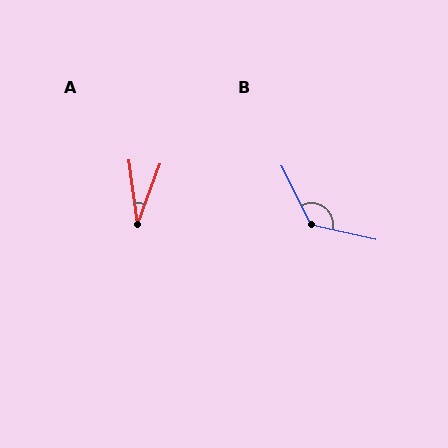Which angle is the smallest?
A, at approximately 28 degrees.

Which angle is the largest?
B, at approximately 129 degrees.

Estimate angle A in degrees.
Approximately 28 degrees.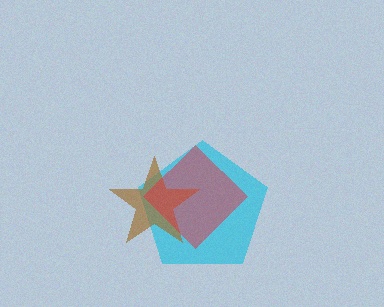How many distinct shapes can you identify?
There are 3 distinct shapes: a cyan pentagon, a brown star, a red diamond.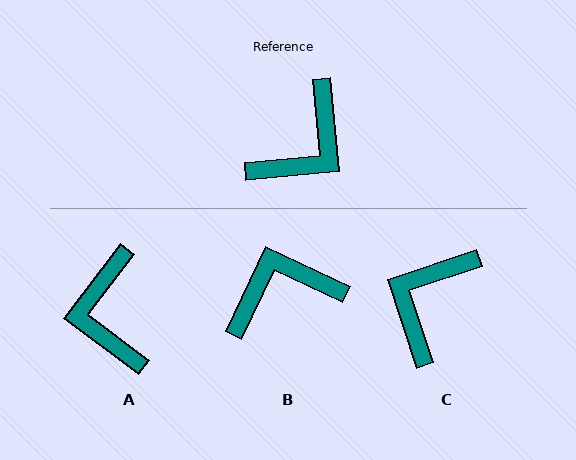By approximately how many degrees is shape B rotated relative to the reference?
Approximately 149 degrees counter-clockwise.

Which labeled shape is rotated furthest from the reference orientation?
C, about 167 degrees away.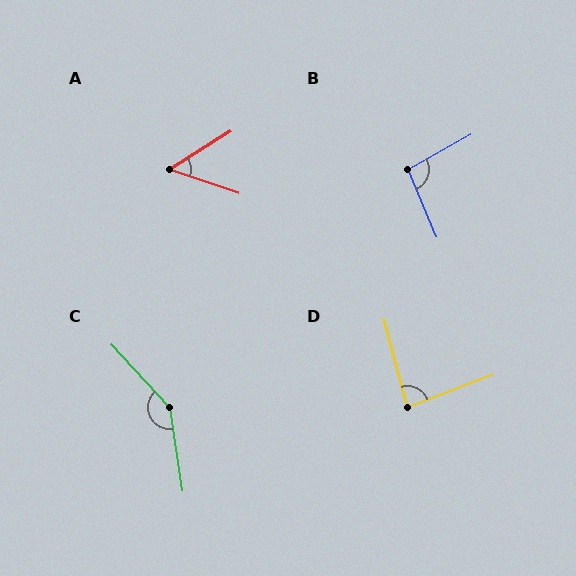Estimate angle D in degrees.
Approximately 84 degrees.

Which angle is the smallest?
A, at approximately 51 degrees.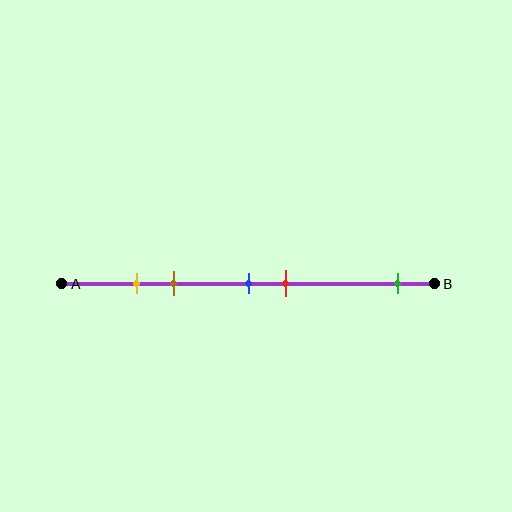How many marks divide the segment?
There are 5 marks dividing the segment.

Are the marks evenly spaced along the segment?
No, the marks are not evenly spaced.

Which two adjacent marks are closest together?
The yellow and brown marks are the closest adjacent pair.